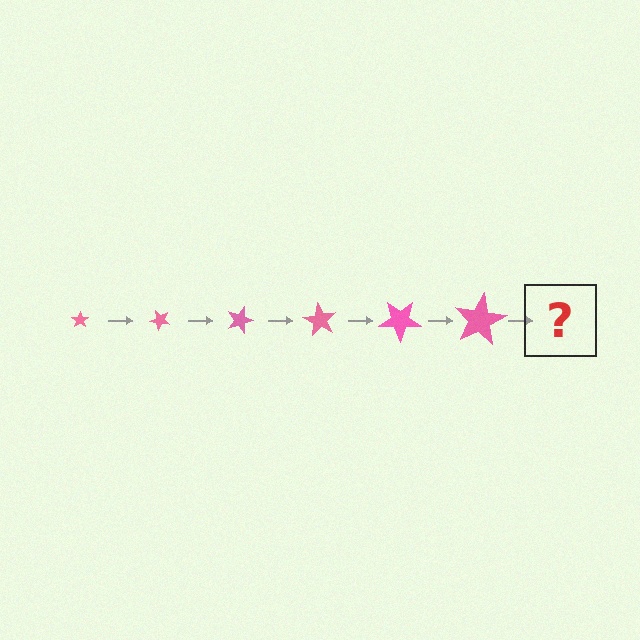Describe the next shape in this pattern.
It should be a star, larger than the previous one and rotated 270 degrees from the start.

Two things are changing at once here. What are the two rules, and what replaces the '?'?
The two rules are that the star grows larger each step and it rotates 45 degrees each step. The '?' should be a star, larger than the previous one and rotated 270 degrees from the start.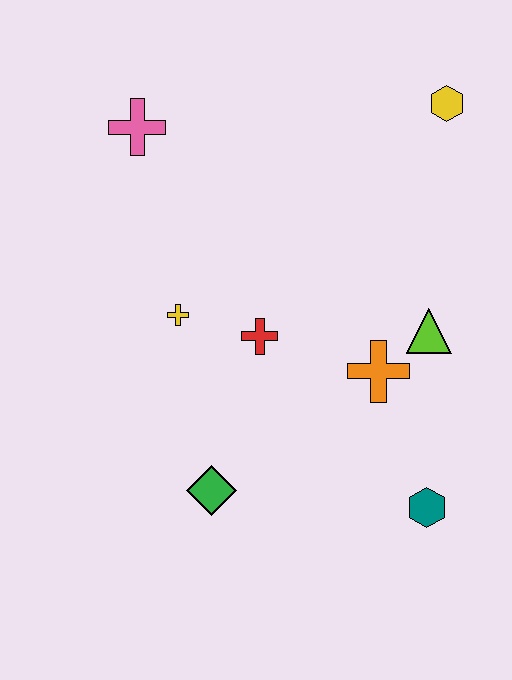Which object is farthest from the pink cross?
The teal hexagon is farthest from the pink cross.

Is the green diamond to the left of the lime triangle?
Yes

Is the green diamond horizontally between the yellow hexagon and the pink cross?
Yes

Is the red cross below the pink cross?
Yes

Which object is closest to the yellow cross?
The red cross is closest to the yellow cross.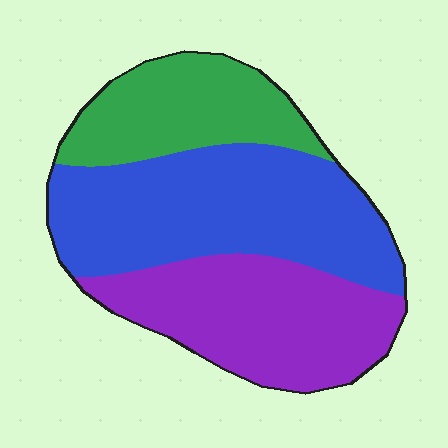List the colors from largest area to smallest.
From largest to smallest: blue, purple, green.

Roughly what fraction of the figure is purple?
Purple takes up about one third (1/3) of the figure.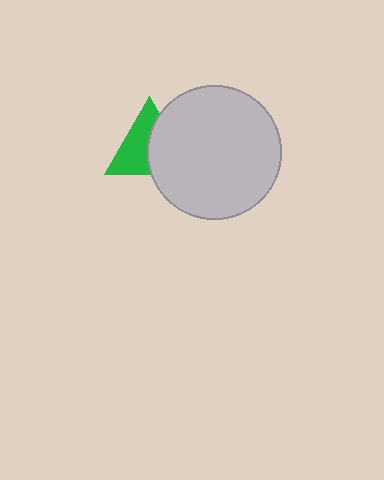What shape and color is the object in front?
The object in front is a light gray circle.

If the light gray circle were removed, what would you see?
You would see the complete green triangle.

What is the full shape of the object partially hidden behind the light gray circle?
The partially hidden object is a green triangle.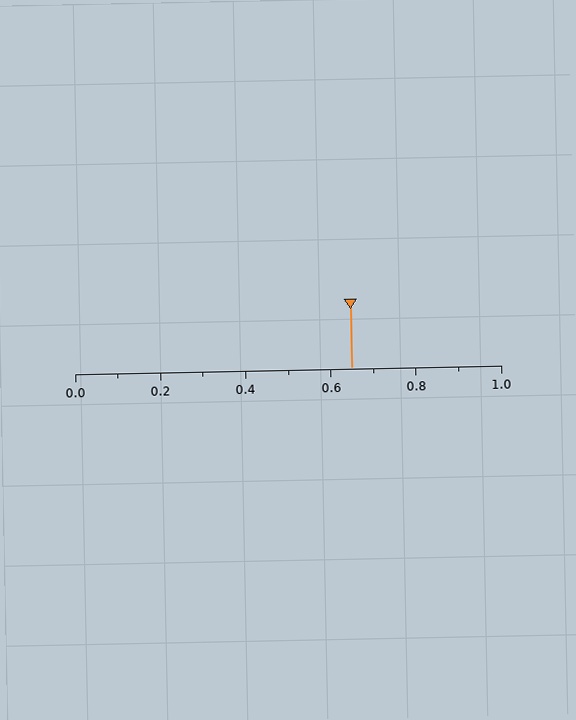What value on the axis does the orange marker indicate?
The marker indicates approximately 0.65.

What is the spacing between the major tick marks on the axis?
The major ticks are spaced 0.2 apart.